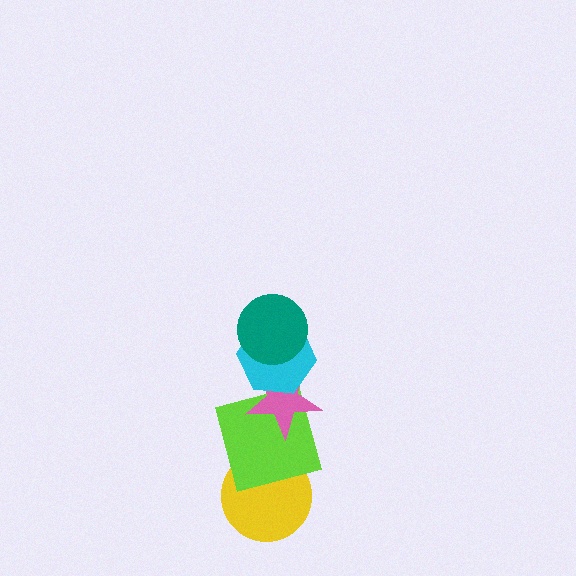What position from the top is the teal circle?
The teal circle is 1st from the top.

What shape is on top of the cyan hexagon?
The teal circle is on top of the cyan hexagon.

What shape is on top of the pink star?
The cyan hexagon is on top of the pink star.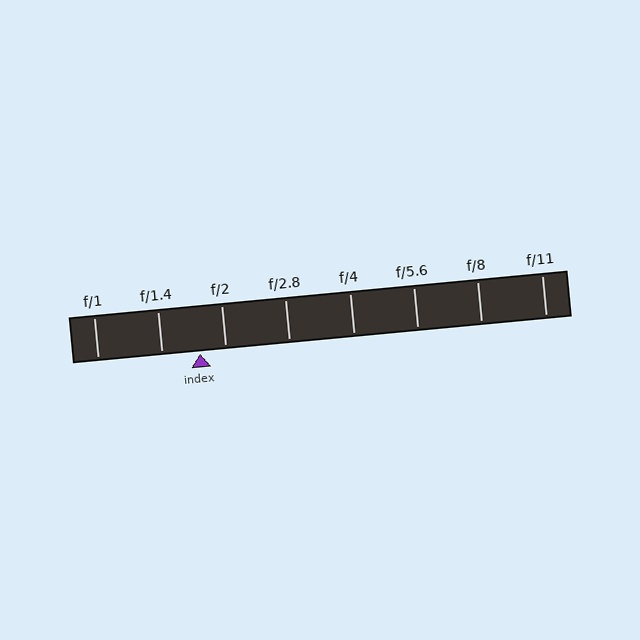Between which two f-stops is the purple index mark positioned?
The index mark is between f/1.4 and f/2.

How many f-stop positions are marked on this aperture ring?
There are 8 f-stop positions marked.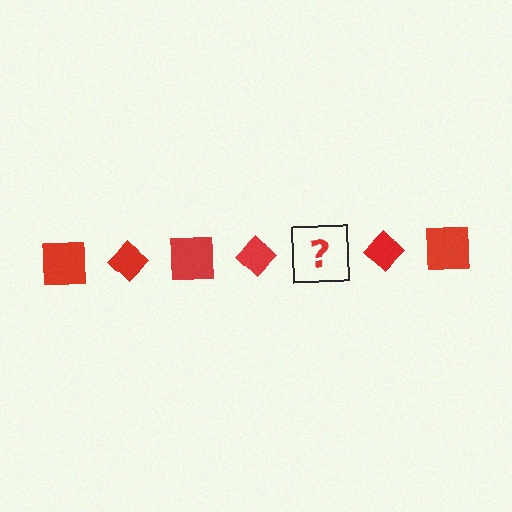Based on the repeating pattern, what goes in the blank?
The blank should be a red square.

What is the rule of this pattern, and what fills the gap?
The rule is that the pattern cycles through square, diamond shapes in red. The gap should be filled with a red square.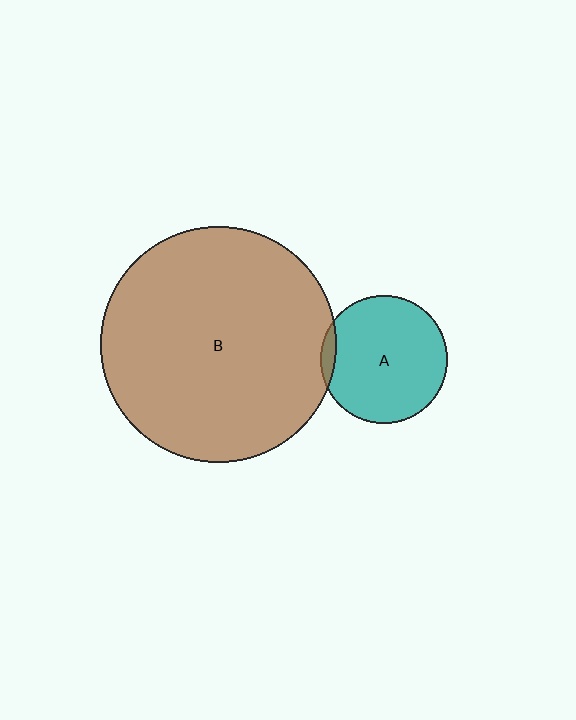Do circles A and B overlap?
Yes.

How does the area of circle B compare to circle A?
Approximately 3.4 times.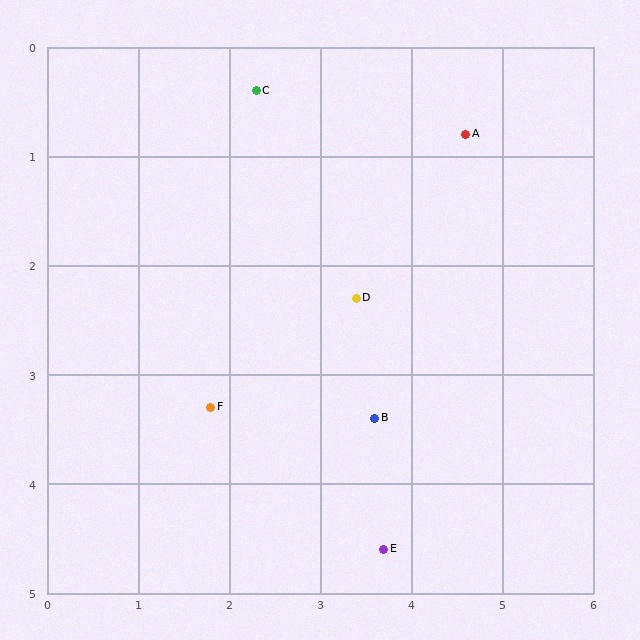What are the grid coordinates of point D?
Point D is at approximately (3.4, 2.3).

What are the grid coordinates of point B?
Point B is at approximately (3.6, 3.4).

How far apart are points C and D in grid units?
Points C and D are about 2.2 grid units apart.